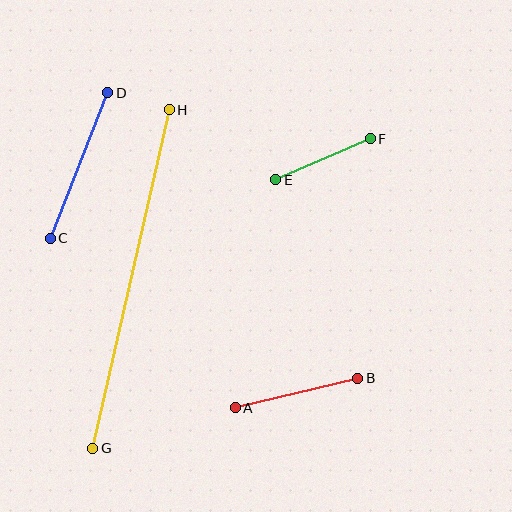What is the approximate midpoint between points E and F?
The midpoint is at approximately (323, 159) pixels.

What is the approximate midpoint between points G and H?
The midpoint is at approximately (131, 279) pixels.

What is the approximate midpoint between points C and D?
The midpoint is at approximately (79, 166) pixels.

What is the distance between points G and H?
The distance is approximately 347 pixels.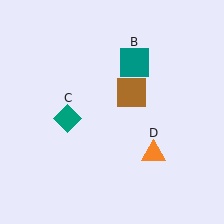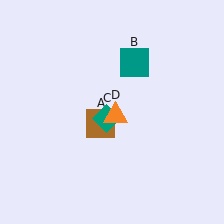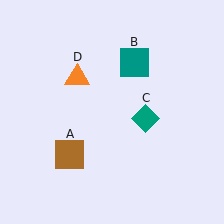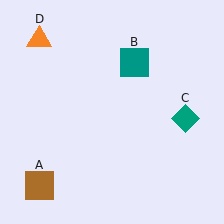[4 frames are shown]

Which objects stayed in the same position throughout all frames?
Teal square (object B) remained stationary.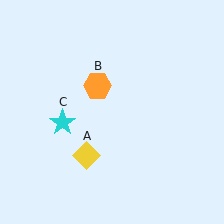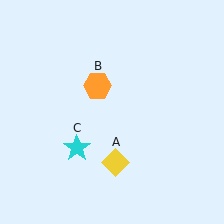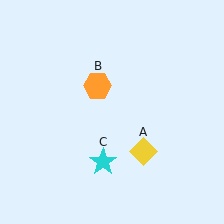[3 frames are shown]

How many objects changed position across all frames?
2 objects changed position: yellow diamond (object A), cyan star (object C).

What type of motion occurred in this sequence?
The yellow diamond (object A), cyan star (object C) rotated counterclockwise around the center of the scene.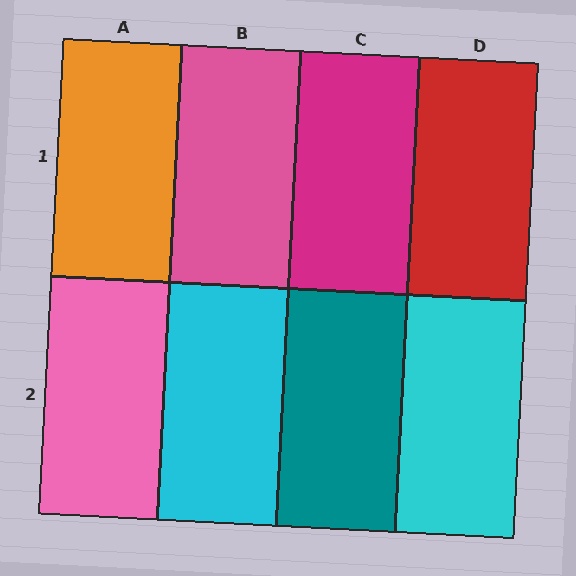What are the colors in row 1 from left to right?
Orange, pink, magenta, red.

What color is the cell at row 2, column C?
Teal.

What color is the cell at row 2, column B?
Cyan.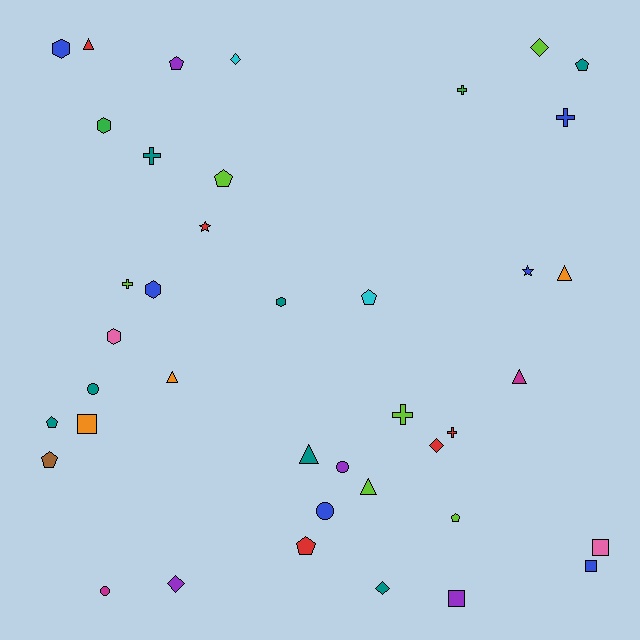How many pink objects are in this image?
There are 2 pink objects.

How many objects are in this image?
There are 40 objects.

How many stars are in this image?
There are 2 stars.